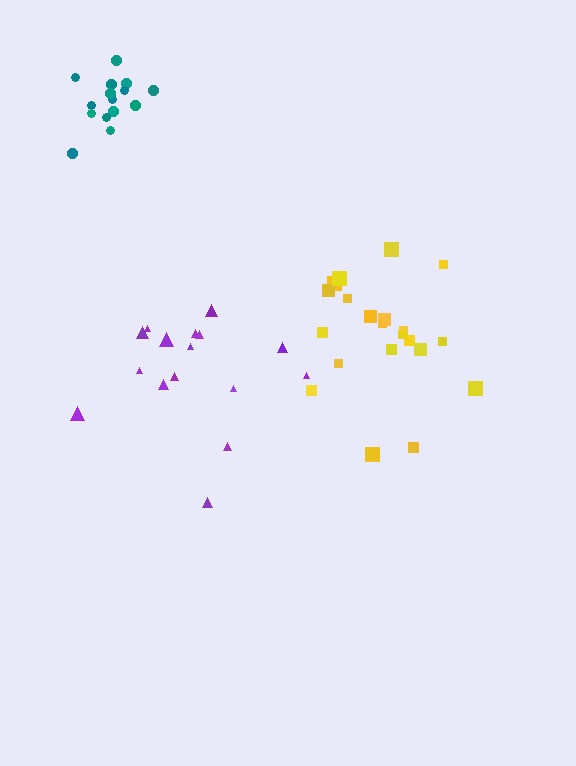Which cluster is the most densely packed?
Teal.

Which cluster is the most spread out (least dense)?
Purple.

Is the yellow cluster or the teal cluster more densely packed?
Teal.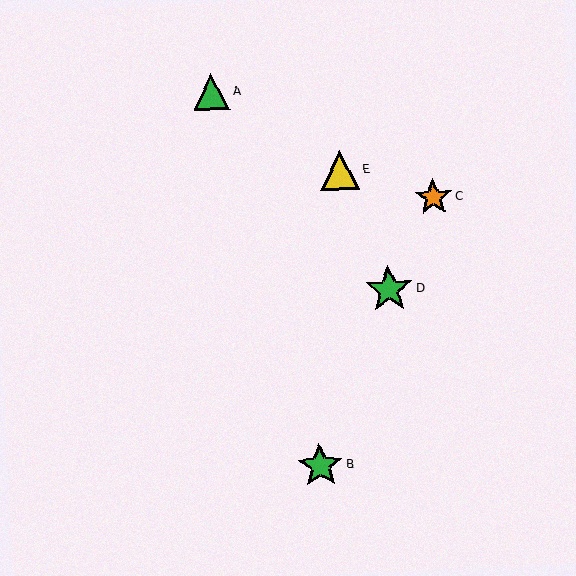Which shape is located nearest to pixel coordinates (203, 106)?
The green triangle (labeled A) at (212, 92) is nearest to that location.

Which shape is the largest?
The green star (labeled D) is the largest.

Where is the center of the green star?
The center of the green star is at (389, 289).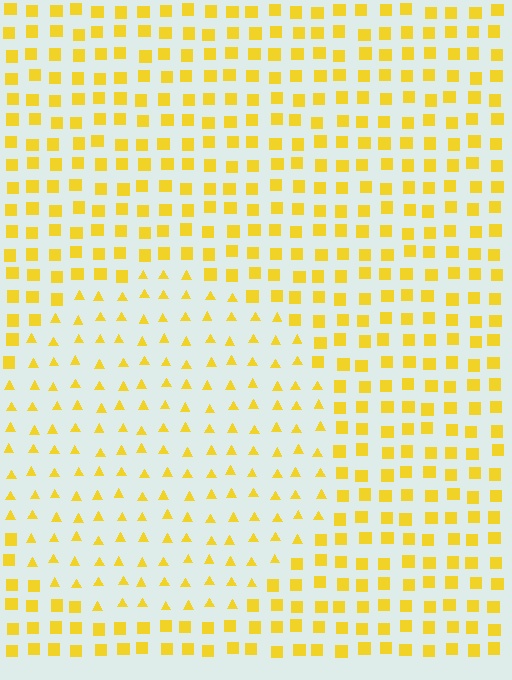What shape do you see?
I see a circle.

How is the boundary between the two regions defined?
The boundary is defined by a change in element shape: triangles inside vs. squares outside. All elements share the same color and spacing.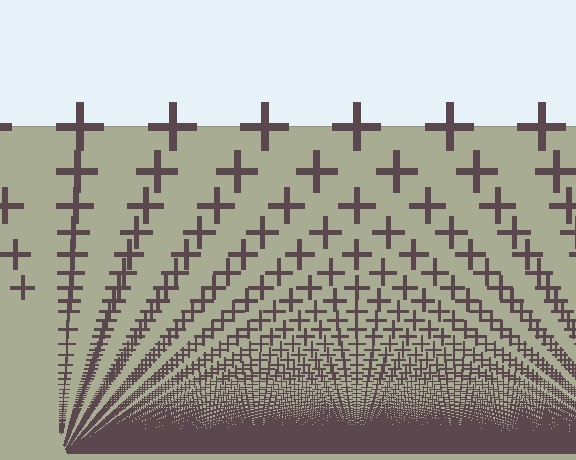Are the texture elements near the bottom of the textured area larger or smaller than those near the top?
Smaller. The gradient is inverted — elements near the bottom are smaller and denser.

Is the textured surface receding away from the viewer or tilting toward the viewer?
The surface appears to tilt toward the viewer. Texture elements get larger and sparser toward the top.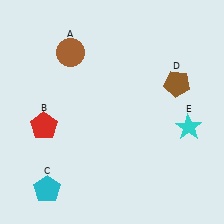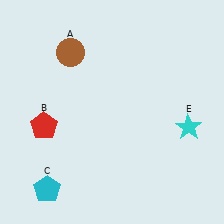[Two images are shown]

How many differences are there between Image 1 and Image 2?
There is 1 difference between the two images.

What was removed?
The brown pentagon (D) was removed in Image 2.